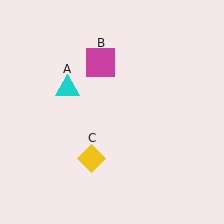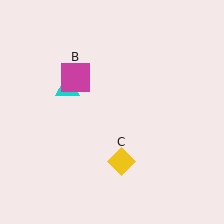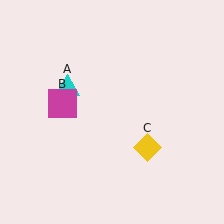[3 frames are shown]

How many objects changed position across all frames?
2 objects changed position: magenta square (object B), yellow diamond (object C).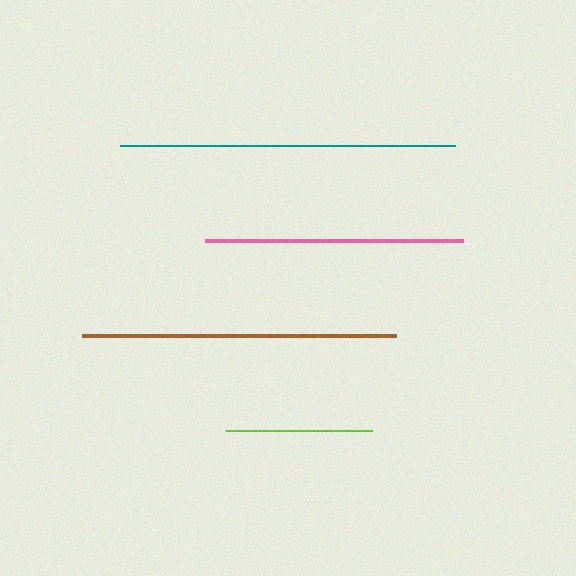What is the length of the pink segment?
The pink segment is approximately 259 pixels long.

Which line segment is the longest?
The teal line is the longest at approximately 335 pixels.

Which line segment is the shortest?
The lime line is the shortest at approximately 146 pixels.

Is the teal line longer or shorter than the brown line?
The teal line is longer than the brown line.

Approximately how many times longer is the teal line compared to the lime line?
The teal line is approximately 2.3 times the length of the lime line.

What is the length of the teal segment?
The teal segment is approximately 335 pixels long.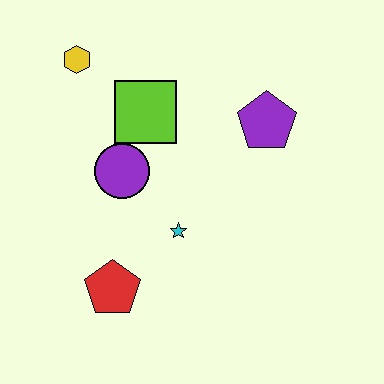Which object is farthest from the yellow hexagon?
The red pentagon is farthest from the yellow hexagon.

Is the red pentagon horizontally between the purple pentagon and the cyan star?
No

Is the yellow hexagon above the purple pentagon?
Yes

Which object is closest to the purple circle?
The lime square is closest to the purple circle.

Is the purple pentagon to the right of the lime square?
Yes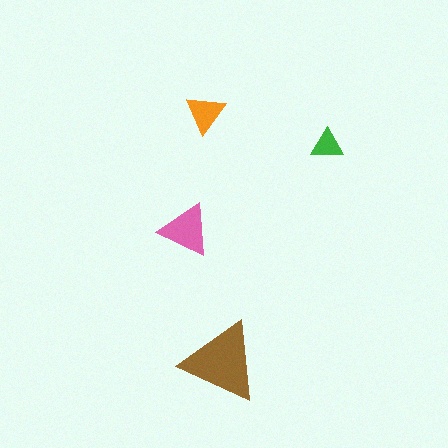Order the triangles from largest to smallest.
the brown one, the pink one, the orange one, the green one.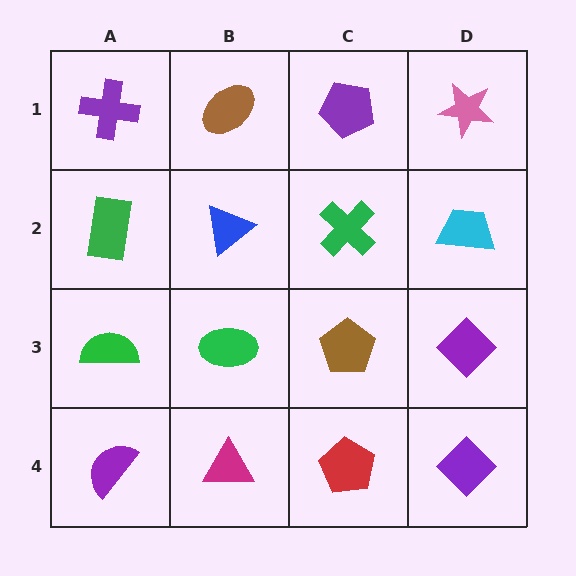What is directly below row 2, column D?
A purple diamond.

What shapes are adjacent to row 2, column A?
A purple cross (row 1, column A), a green semicircle (row 3, column A), a blue triangle (row 2, column B).